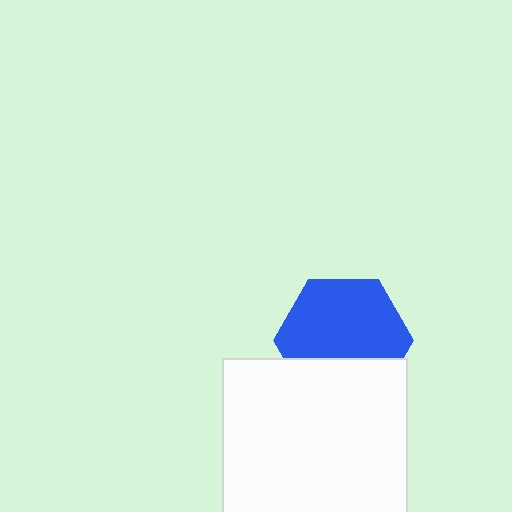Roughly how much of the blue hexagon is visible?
Most of it is visible (roughly 67%).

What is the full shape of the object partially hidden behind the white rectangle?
The partially hidden object is a blue hexagon.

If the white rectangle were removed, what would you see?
You would see the complete blue hexagon.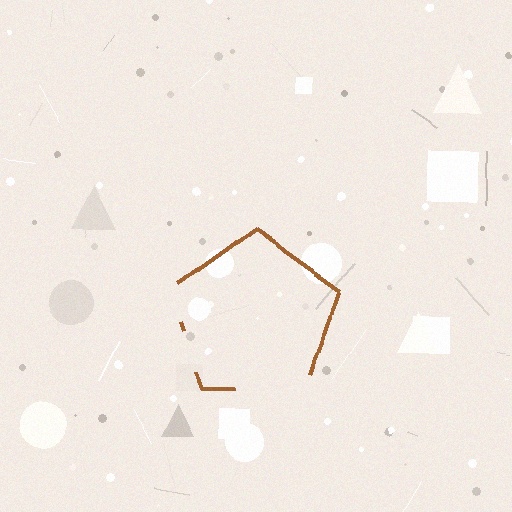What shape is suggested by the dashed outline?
The dashed outline suggests a pentagon.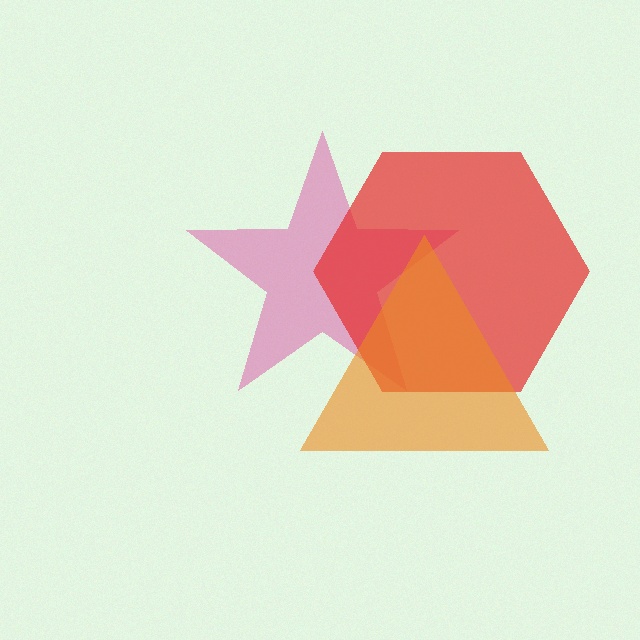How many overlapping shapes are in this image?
There are 3 overlapping shapes in the image.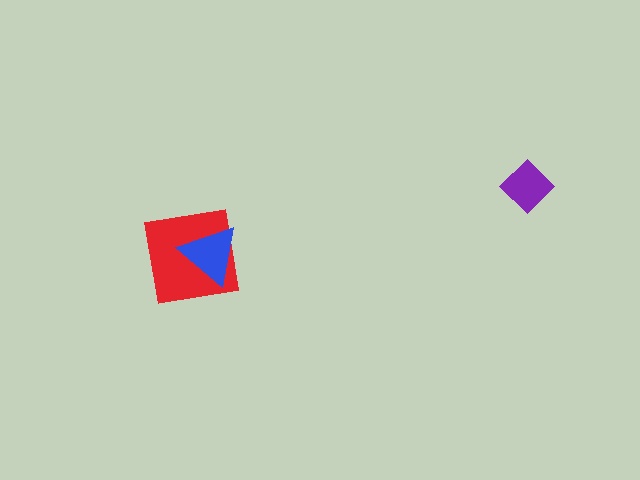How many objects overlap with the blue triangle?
1 object overlaps with the blue triangle.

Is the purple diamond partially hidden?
No, no other shape covers it.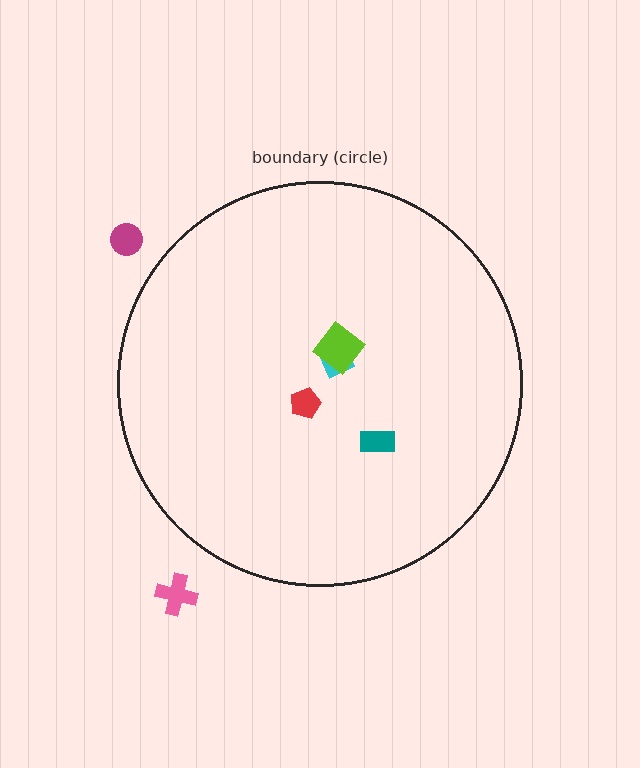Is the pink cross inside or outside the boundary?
Outside.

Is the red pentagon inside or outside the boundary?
Inside.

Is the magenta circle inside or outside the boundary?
Outside.